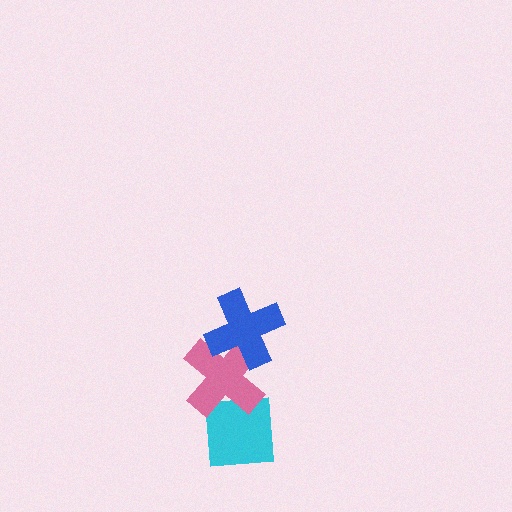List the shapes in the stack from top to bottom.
From top to bottom: the blue cross, the pink cross, the cyan square.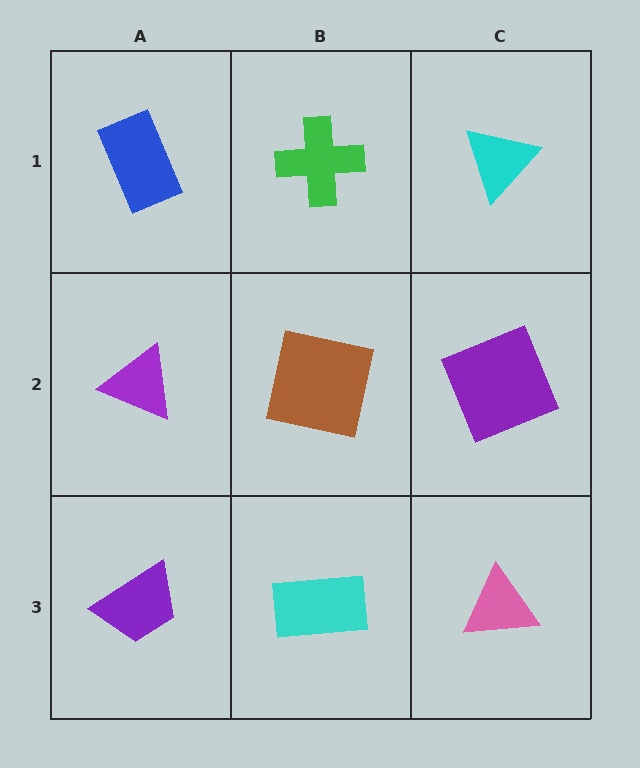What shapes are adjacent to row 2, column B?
A green cross (row 1, column B), a cyan rectangle (row 3, column B), a purple triangle (row 2, column A), a purple square (row 2, column C).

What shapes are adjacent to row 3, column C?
A purple square (row 2, column C), a cyan rectangle (row 3, column B).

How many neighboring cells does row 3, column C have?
2.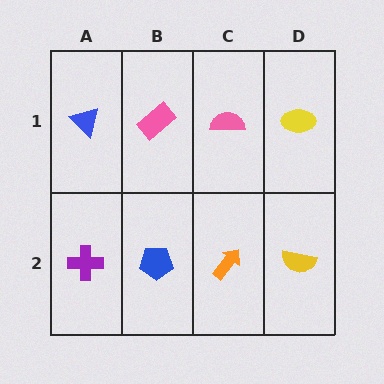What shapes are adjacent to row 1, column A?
A purple cross (row 2, column A), a pink rectangle (row 1, column B).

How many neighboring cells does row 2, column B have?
3.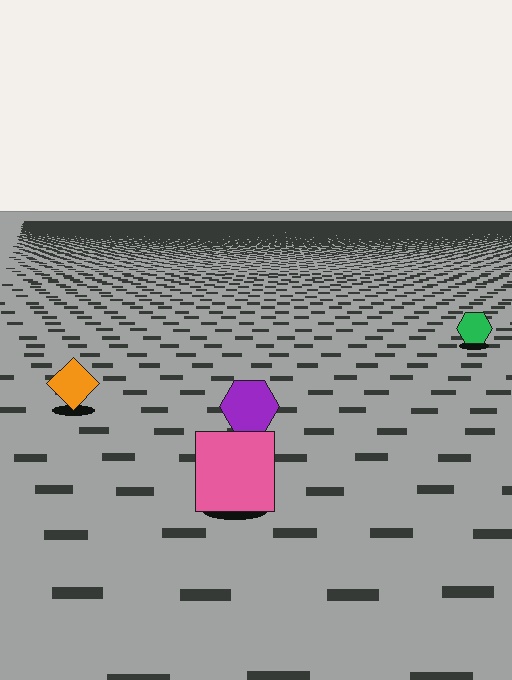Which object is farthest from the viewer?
The green hexagon is farthest from the viewer. It appears smaller and the ground texture around it is denser.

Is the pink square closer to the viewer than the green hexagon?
Yes. The pink square is closer — you can tell from the texture gradient: the ground texture is coarser near it.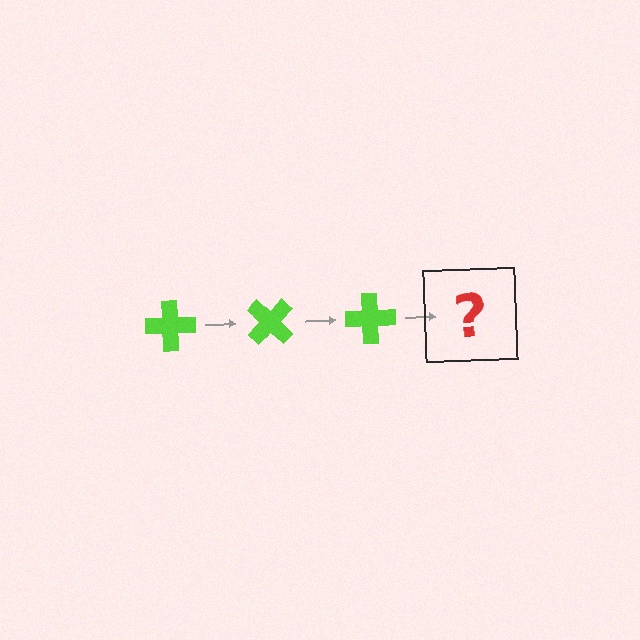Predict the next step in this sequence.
The next step is a lime cross rotated 135 degrees.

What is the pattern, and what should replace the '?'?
The pattern is that the cross rotates 45 degrees each step. The '?' should be a lime cross rotated 135 degrees.